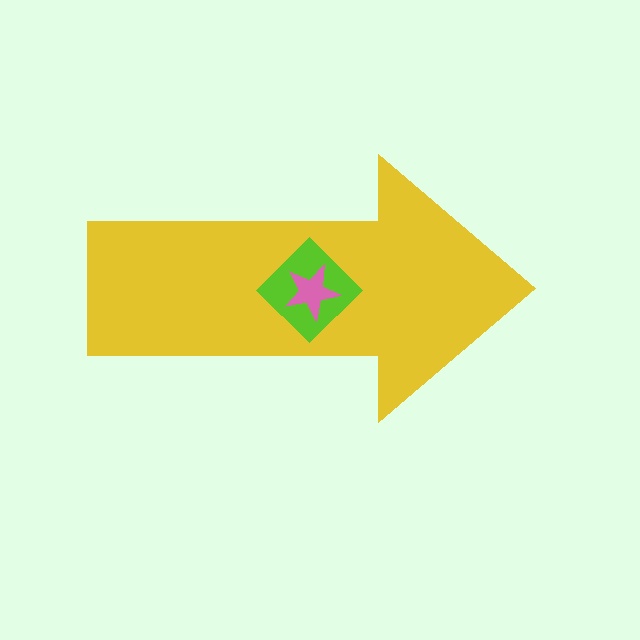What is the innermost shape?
The pink star.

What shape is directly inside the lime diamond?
The pink star.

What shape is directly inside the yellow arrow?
The lime diamond.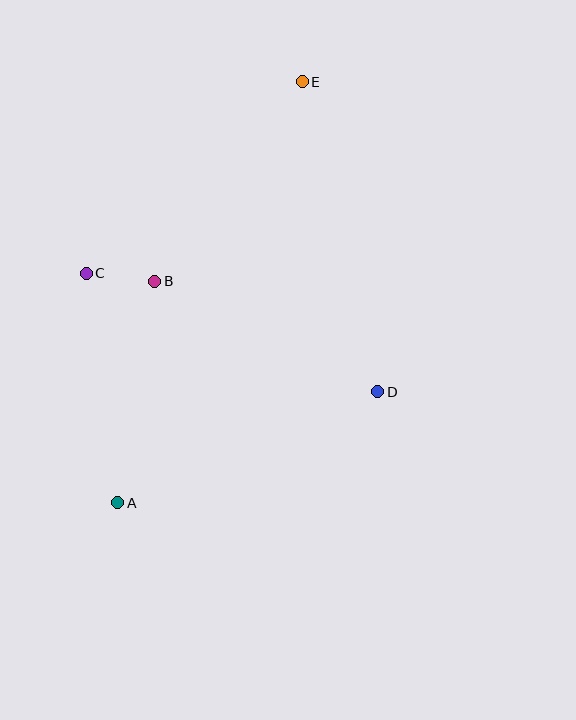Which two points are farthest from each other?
Points A and E are farthest from each other.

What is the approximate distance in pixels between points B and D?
The distance between B and D is approximately 249 pixels.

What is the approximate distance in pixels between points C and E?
The distance between C and E is approximately 289 pixels.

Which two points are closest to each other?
Points B and C are closest to each other.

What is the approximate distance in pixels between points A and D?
The distance between A and D is approximately 283 pixels.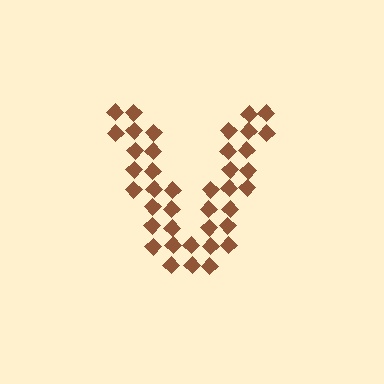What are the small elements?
The small elements are diamonds.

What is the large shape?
The large shape is the letter V.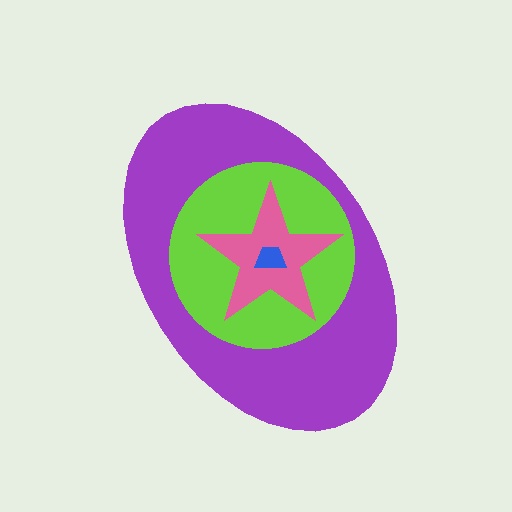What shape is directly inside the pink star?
The blue trapezoid.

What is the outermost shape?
The purple ellipse.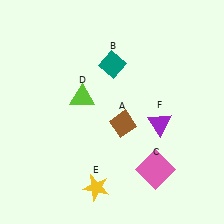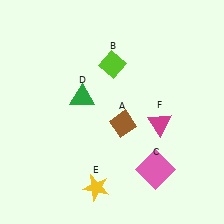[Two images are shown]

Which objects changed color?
B changed from teal to lime. D changed from lime to green. F changed from purple to magenta.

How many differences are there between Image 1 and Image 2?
There are 3 differences between the two images.